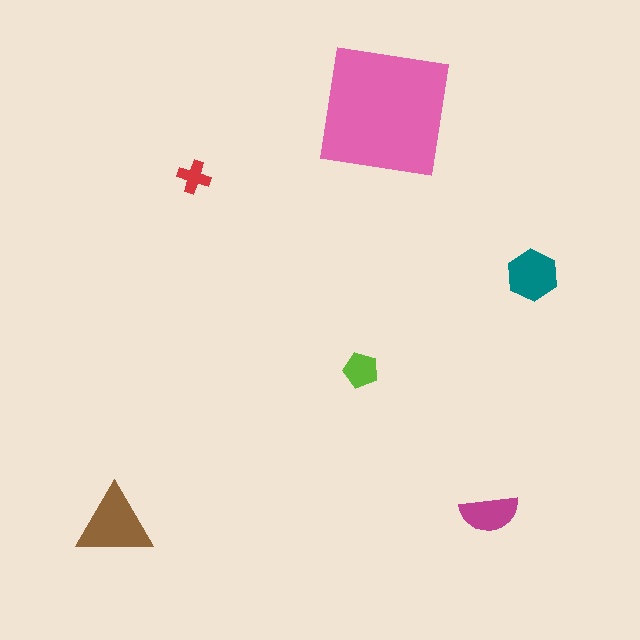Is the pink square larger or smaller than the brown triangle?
Larger.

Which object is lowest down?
The brown triangle is bottommost.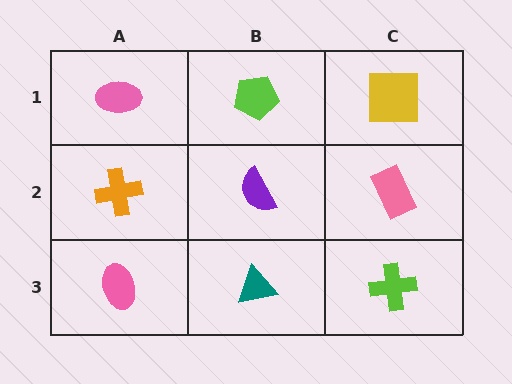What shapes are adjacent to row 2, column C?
A yellow square (row 1, column C), a lime cross (row 3, column C), a purple semicircle (row 2, column B).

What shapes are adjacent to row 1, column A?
An orange cross (row 2, column A), a lime pentagon (row 1, column B).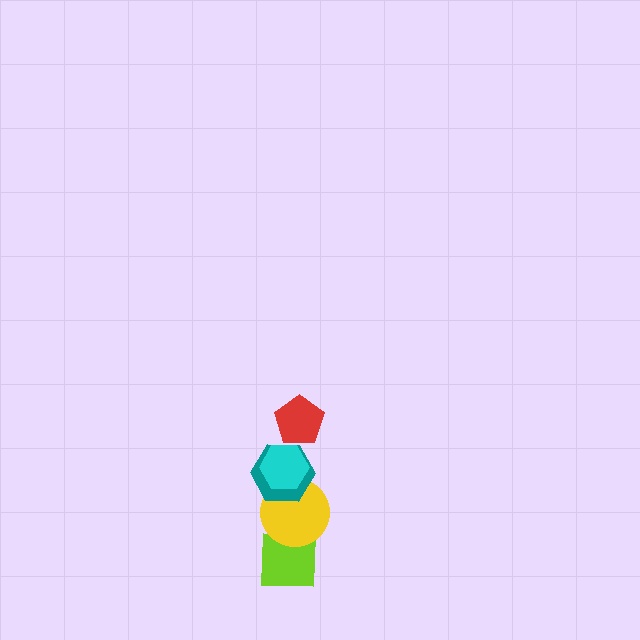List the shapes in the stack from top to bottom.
From top to bottom: the red pentagon, the cyan hexagon, the teal hexagon, the yellow circle, the lime square.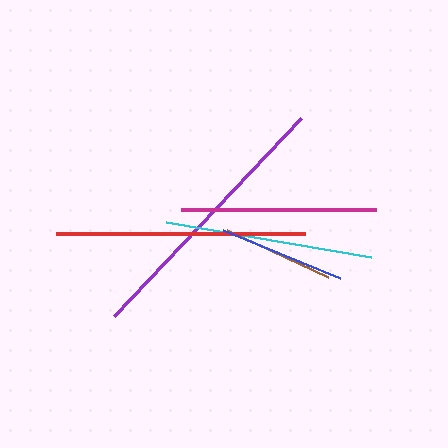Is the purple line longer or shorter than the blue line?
The purple line is longer than the blue line.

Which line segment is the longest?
The purple line is the longest at approximately 272 pixels.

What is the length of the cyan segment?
The cyan segment is approximately 208 pixels long.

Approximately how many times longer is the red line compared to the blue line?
The red line is approximately 2.0 times the length of the blue line.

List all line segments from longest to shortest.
From longest to shortest: purple, red, cyan, magenta, blue, brown.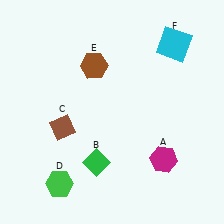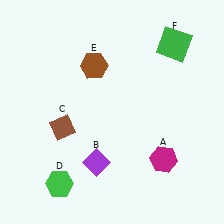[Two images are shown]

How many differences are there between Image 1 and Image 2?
There are 2 differences between the two images.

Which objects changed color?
B changed from green to purple. F changed from cyan to green.